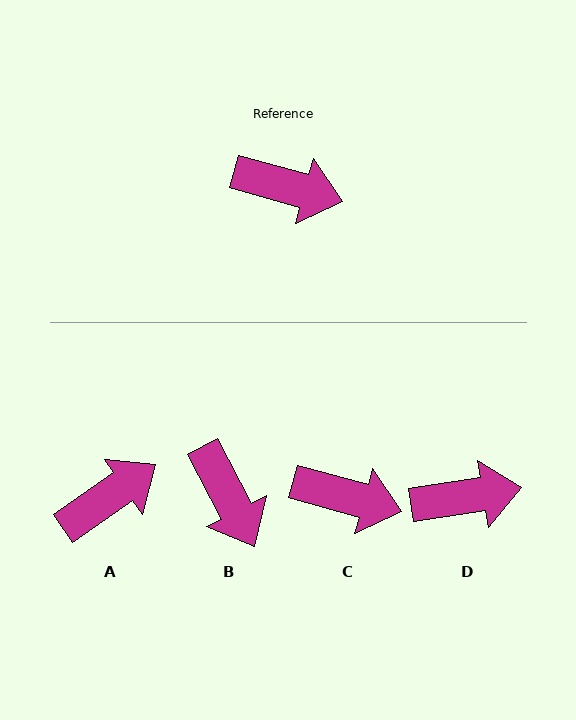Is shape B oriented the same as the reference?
No, it is off by about 47 degrees.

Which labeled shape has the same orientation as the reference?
C.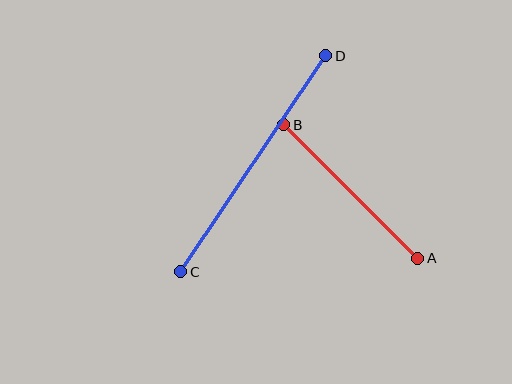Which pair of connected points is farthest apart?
Points C and D are farthest apart.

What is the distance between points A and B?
The distance is approximately 189 pixels.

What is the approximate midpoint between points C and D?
The midpoint is at approximately (253, 164) pixels.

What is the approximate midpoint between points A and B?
The midpoint is at approximately (351, 191) pixels.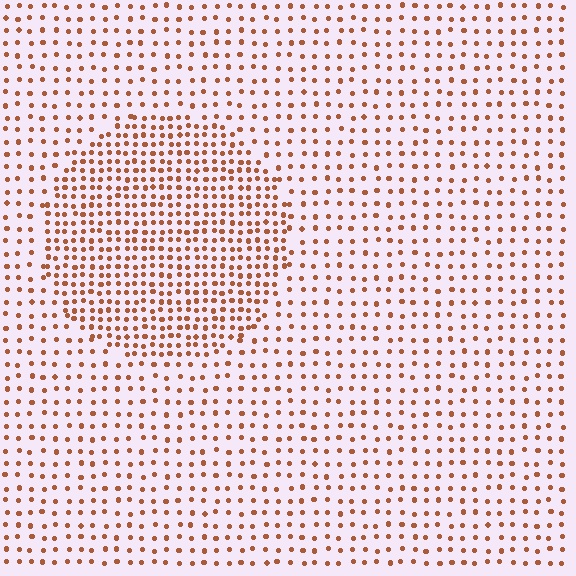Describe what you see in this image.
The image contains small brown elements arranged at two different densities. A circle-shaped region is visible where the elements are more densely packed than the surrounding area.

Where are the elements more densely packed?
The elements are more densely packed inside the circle boundary.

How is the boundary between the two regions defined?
The boundary is defined by a change in element density (approximately 2.0x ratio). All elements are the same color, size, and shape.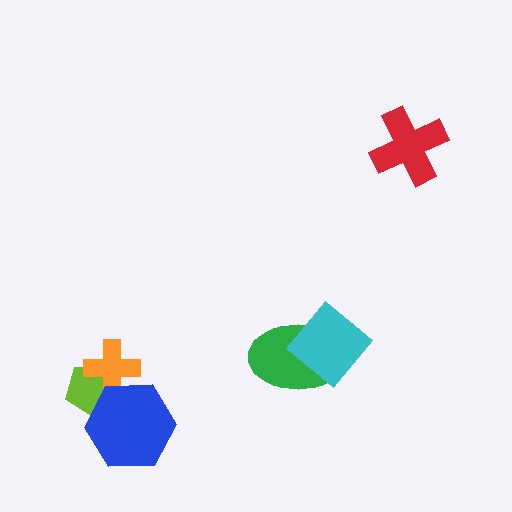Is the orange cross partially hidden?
Yes, it is partially covered by another shape.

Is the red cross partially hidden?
No, no other shape covers it.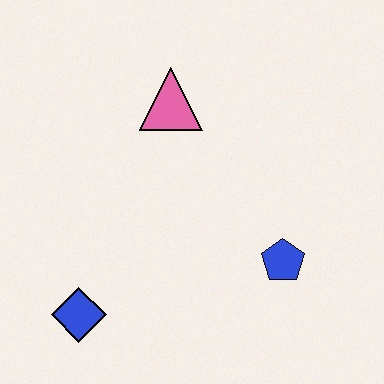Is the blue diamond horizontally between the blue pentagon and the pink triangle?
No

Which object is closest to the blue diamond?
The blue pentagon is closest to the blue diamond.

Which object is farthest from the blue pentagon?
The blue diamond is farthest from the blue pentagon.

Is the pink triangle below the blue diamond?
No